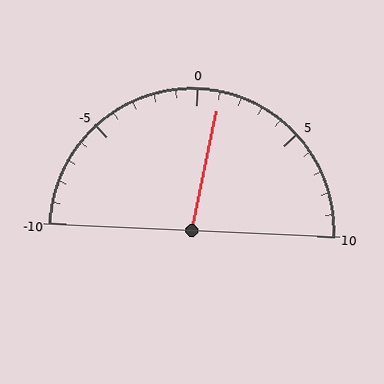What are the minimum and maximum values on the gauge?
The gauge ranges from -10 to 10.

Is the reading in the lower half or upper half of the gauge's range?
The reading is in the upper half of the range (-10 to 10).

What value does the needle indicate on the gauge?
The needle indicates approximately 1.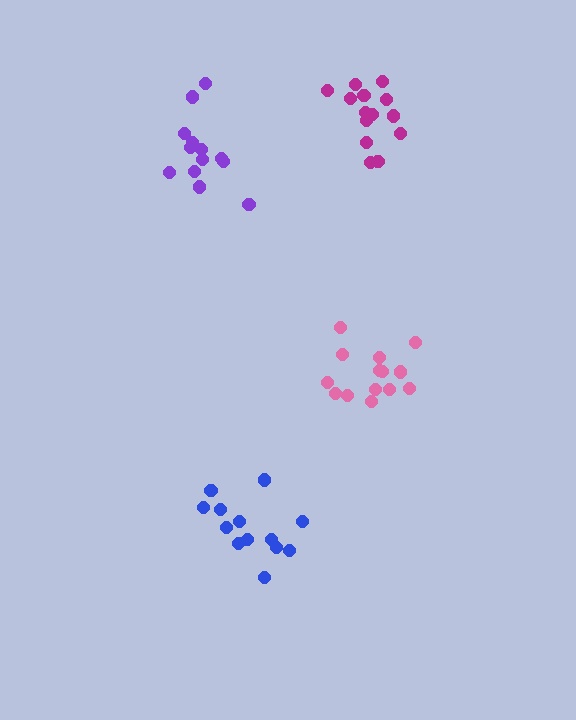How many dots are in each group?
Group 1: 13 dots, Group 2: 14 dots, Group 3: 15 dots, Group 4: 13 dots (55 total).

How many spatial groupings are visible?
There are 4 spatial groupings.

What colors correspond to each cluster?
The clusters are colored: blue, pink, magenta, purple.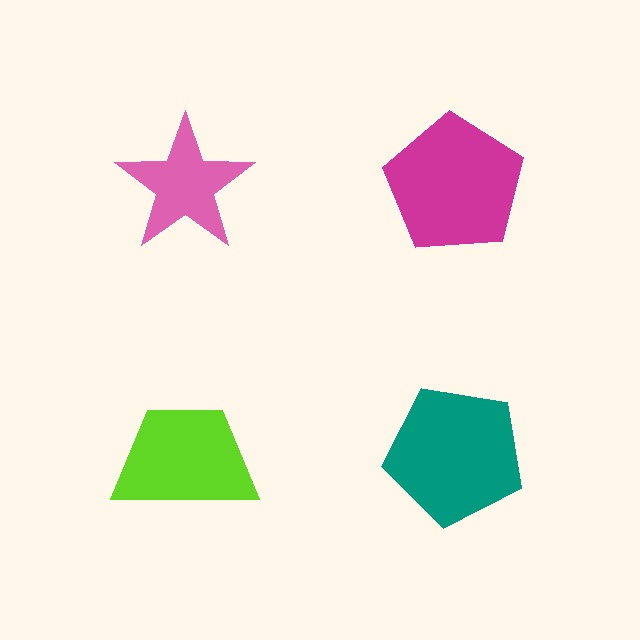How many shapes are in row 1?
2 shapes.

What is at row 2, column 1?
A lime trapezoid.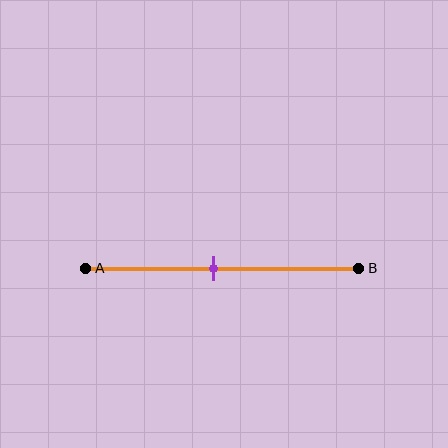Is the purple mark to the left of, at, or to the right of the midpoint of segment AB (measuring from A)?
The purple mark is to the left of the midpoint of segment AB.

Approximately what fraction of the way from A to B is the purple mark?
The purple mark is approximately 45% of the way from A to B.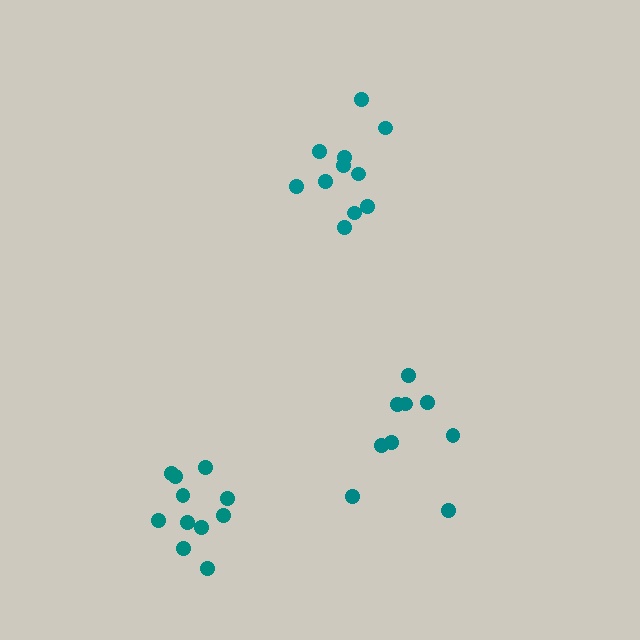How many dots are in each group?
Group 1: 11 dots, Group 2: 9 dots, Group 3: 11 dots (31 total).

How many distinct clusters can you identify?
There are 3 distinct clusters.